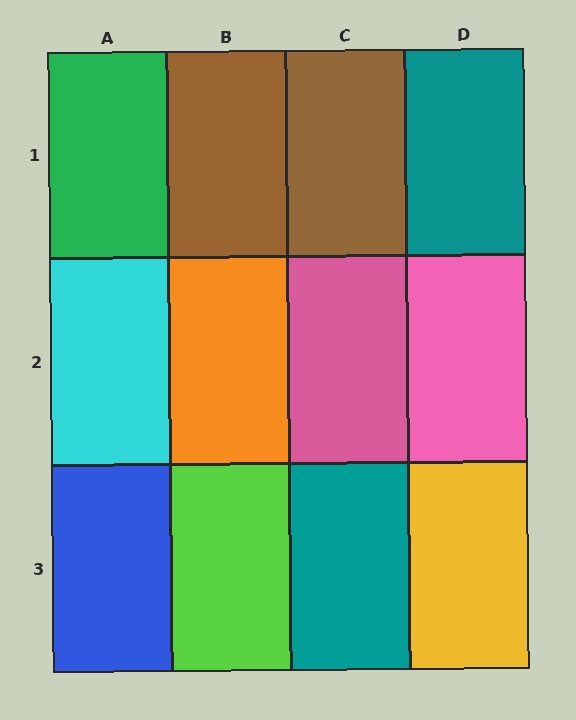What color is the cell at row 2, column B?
Orange.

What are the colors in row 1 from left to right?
Green, brown, brown, teal.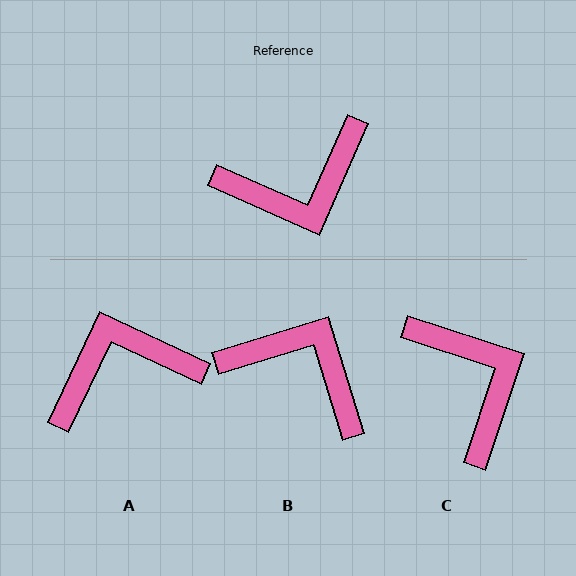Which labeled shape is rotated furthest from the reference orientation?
A, about 179 degrees away.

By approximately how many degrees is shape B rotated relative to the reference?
Approximately 131 degrees counter-clockwise.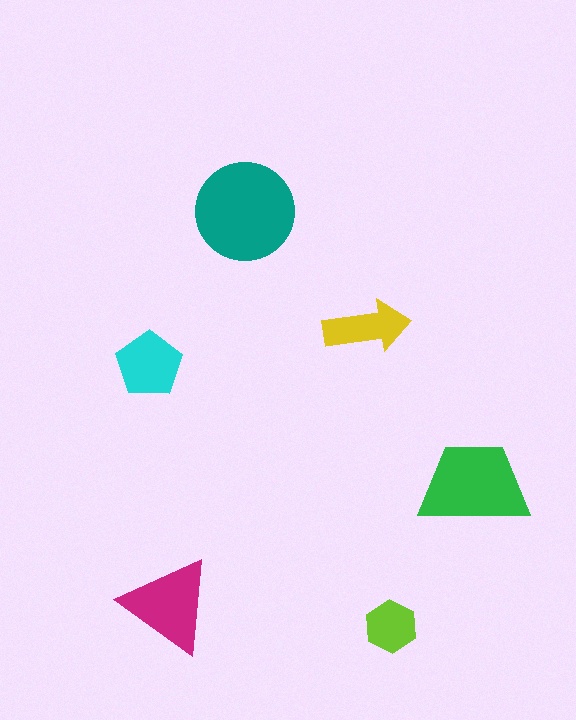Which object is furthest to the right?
The green trapezoid is rightmost.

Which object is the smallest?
The lime hexagon.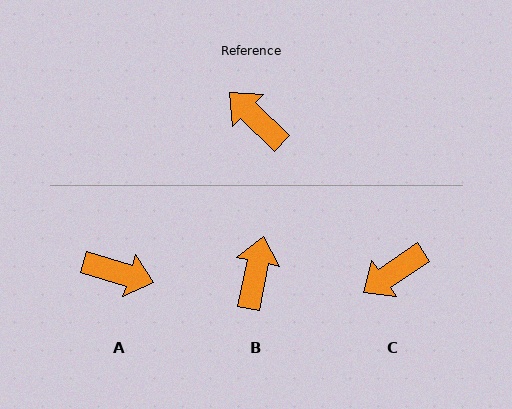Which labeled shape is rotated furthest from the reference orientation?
A, about 152 degrees away.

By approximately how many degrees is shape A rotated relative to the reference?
Approximately 152 degrees clockwise.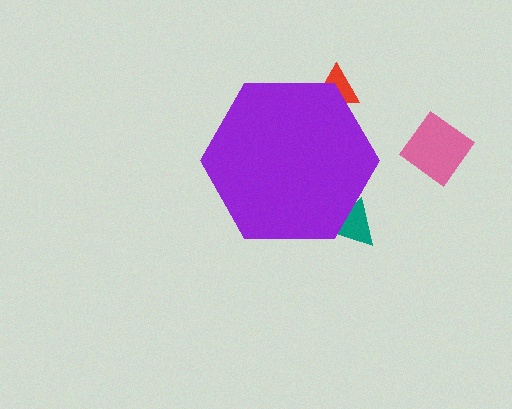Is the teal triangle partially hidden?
Yes, the teal triangle is partially hidden behind the purple hexagon.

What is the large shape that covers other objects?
A purple hexagon.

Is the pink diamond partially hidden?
No, the pink diamond is fully visible.